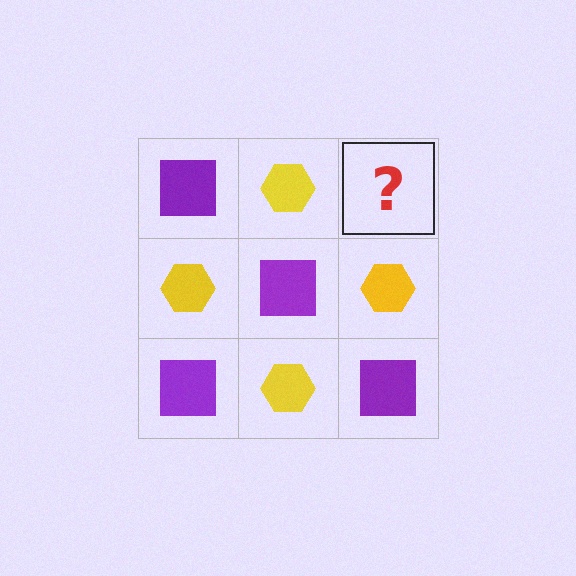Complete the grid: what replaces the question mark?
The question mark should be replaced with a purple square.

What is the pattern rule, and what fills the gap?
The rule is that it alternates purple square and yellow hexagon in a checkerboard pattern. The gap should be filled with a purple square.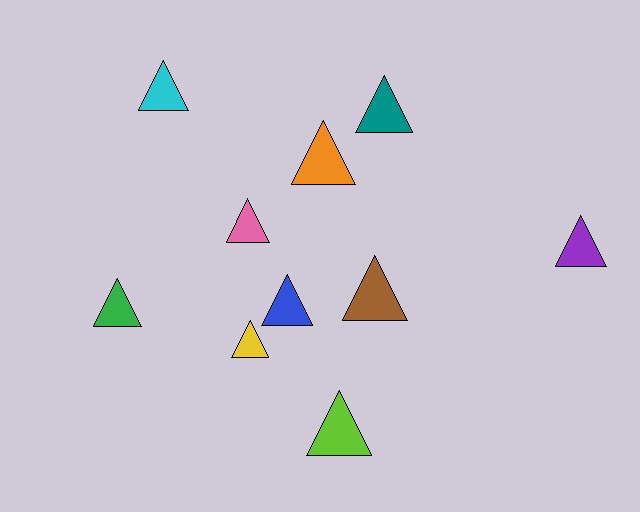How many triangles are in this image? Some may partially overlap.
There are 10 triangles.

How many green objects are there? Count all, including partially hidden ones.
There is 1 green object.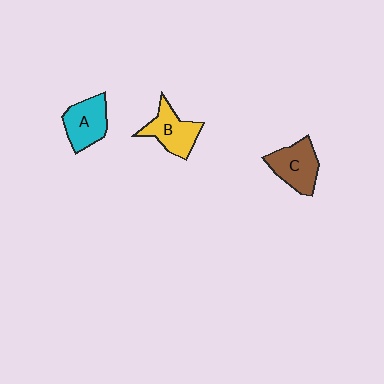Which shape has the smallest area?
Shape A (cyan).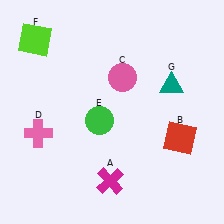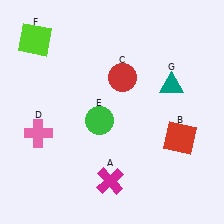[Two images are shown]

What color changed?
The circle (C) changed from pink in Image 1 to red in Image 2.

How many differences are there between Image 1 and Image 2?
There is 1 difference between the two images.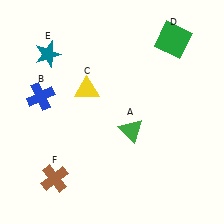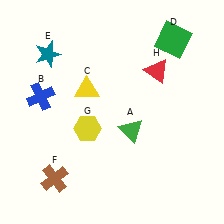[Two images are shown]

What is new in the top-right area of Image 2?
A red triangle (H) was added in the top-right area of Image 2.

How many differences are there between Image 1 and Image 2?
There are 2 differences between the two images.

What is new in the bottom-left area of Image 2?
A yellow hexagon (G) was added in the bottom-left area of Image 2.